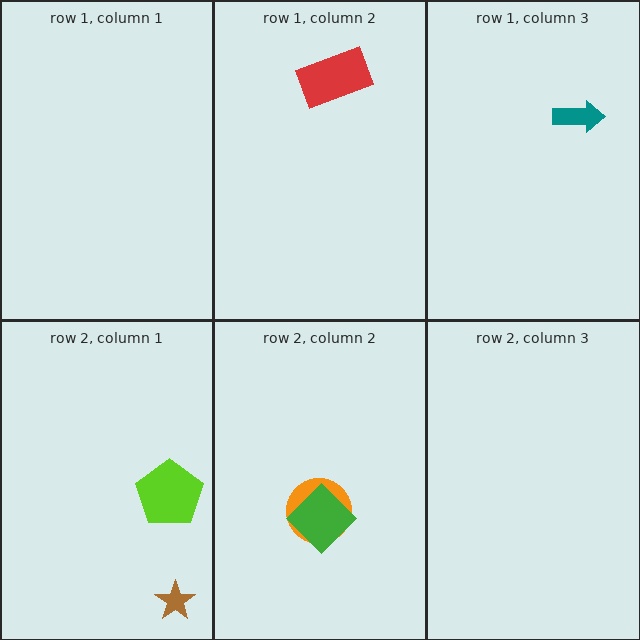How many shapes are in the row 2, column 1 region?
2.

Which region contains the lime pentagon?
The row 2, column 1 region.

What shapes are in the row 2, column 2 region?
The orange circle, the green diamond.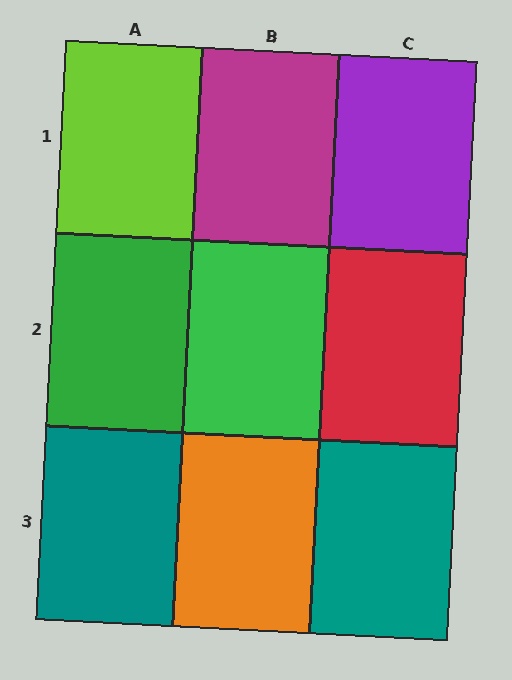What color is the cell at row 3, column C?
Teal.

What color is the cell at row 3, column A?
Teal.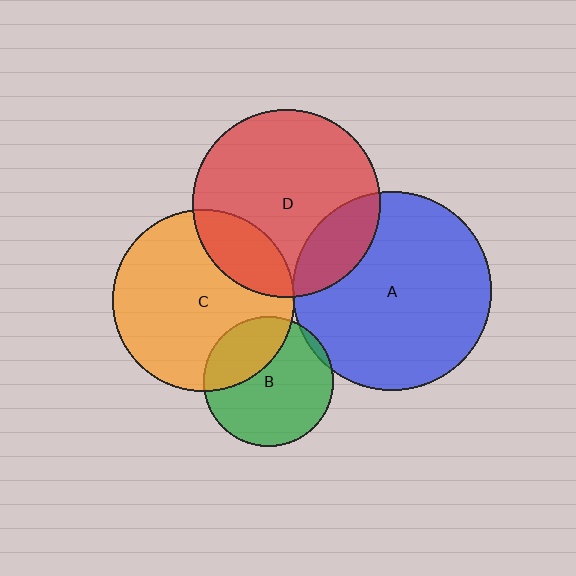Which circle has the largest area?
Circle A (blue).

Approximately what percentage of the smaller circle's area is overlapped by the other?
Approximately 20%.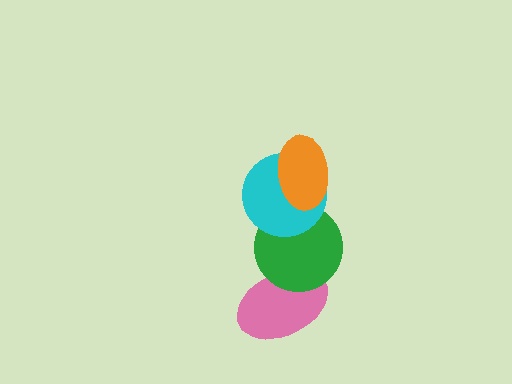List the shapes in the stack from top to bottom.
From top to bottom: the orange ellipse, the cyan circle, the green circle, the pink ellipse.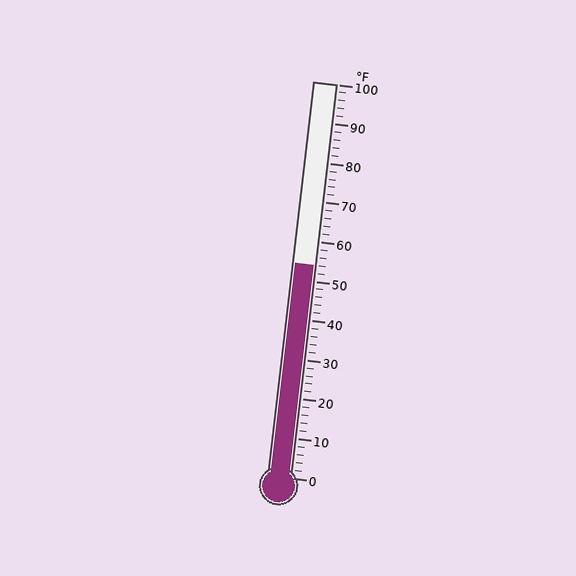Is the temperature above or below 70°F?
The temperature is below 70°F.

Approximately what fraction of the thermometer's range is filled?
The thermometer is filled to approximately 55% of its range.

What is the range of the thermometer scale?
The thermometer scale ranges from 0°F to 100°F.